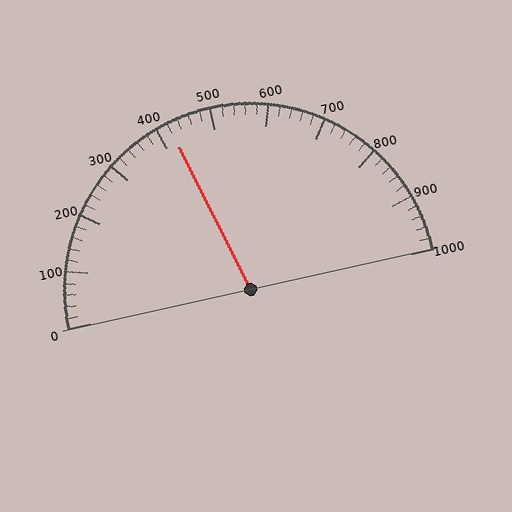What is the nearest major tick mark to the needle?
The nearest major tick mark is 400.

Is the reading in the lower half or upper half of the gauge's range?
The reading is in the lower half of the range (0 to 1000).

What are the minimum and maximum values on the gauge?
The gauge ranges from 0 to 1000.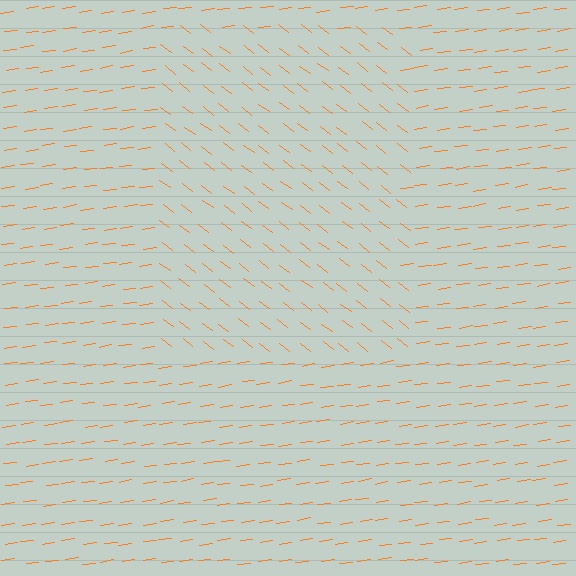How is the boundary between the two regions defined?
The boundary is defined purely by a change in line orientation (approximately 45 degrees difference). All lines are the same color and thickness.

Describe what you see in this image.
The image is filled with small orange line segments. A rectangle region in the image has lines oriented differently from the surrounding lines, creating a visible texture boundary.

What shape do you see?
I see a rectangle.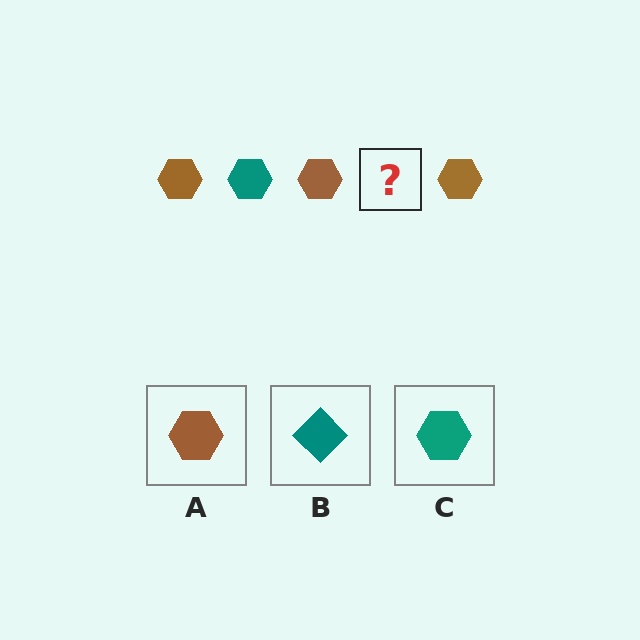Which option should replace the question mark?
Option C.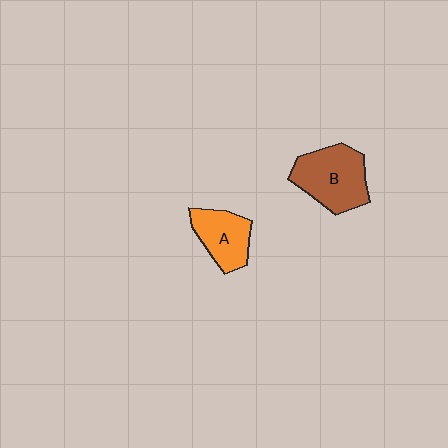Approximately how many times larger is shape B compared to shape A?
Approximately 1.4 times.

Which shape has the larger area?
Shape B (brown).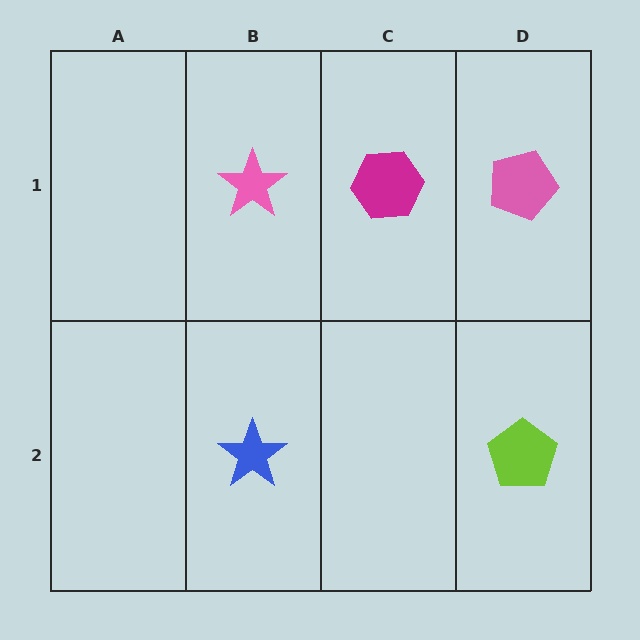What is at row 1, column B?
A pink star.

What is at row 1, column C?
A magenta hexagon.